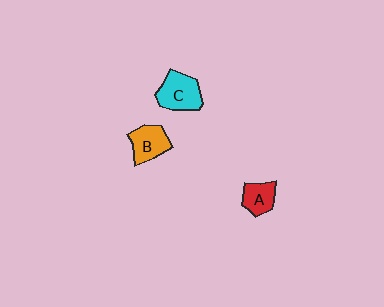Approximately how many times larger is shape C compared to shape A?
Approximately 1.6 times.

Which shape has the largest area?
Shape C (cyan).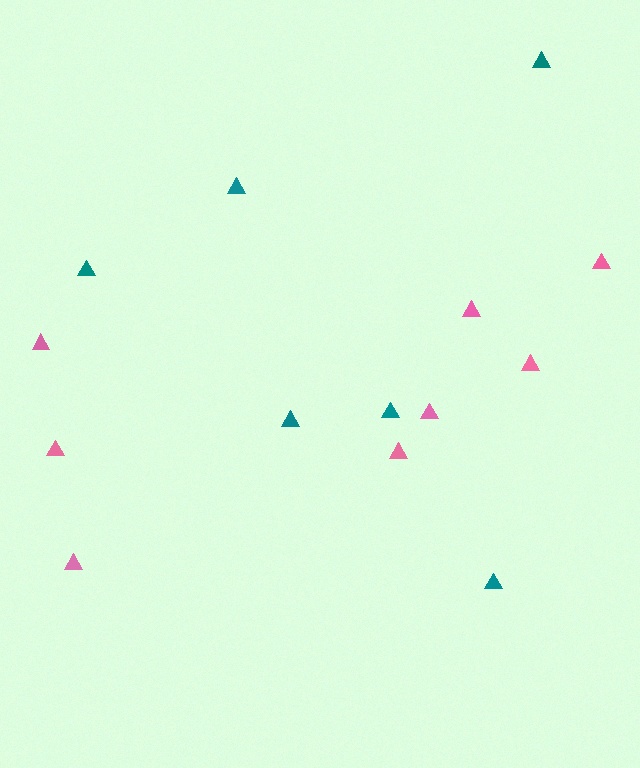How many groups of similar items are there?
There are 2 groups: one group of teal triangles (6) and one group of pink triangles (8).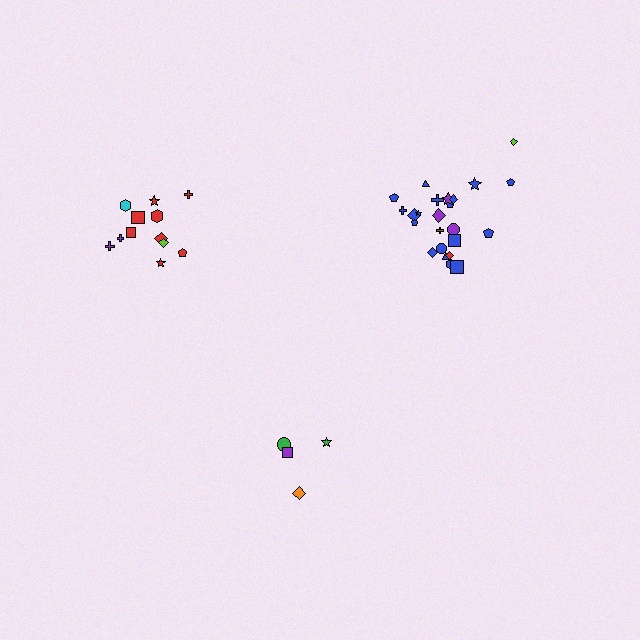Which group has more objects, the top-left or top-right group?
The top-right group.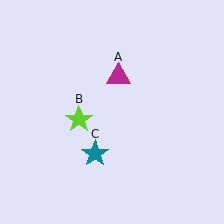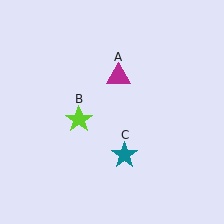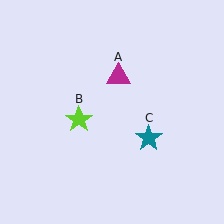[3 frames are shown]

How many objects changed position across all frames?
1 object changed position: teal star (object C).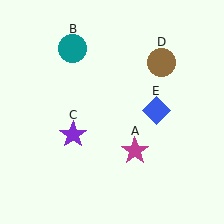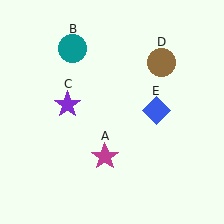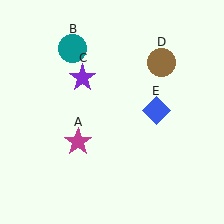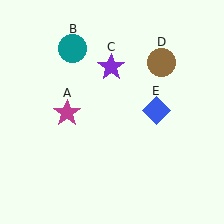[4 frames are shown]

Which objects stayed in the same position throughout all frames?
Teal circle (object B) and brown circle (object D) and blue diamond (object E) remained stationary.